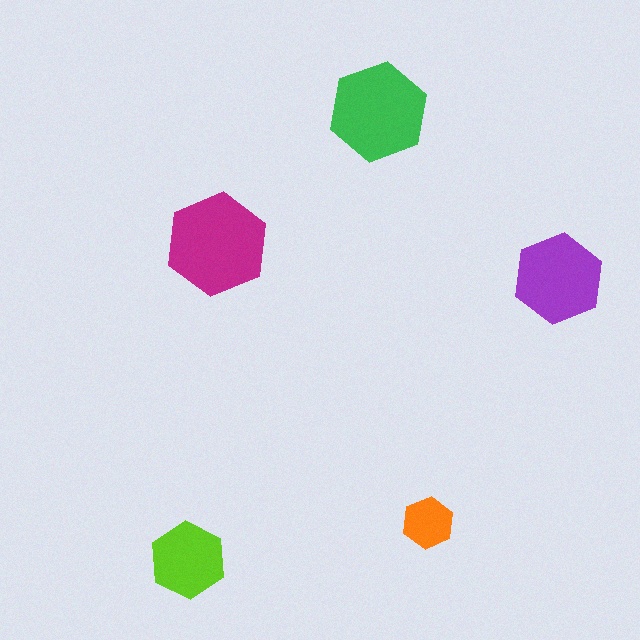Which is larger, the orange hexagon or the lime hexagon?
The lime one.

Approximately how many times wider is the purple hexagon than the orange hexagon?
About 1.5 times wider.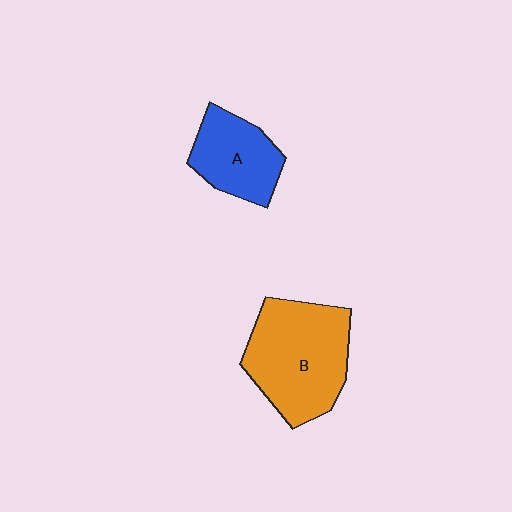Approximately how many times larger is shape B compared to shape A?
Approximately 1.6 times.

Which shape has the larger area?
Shape B (orange).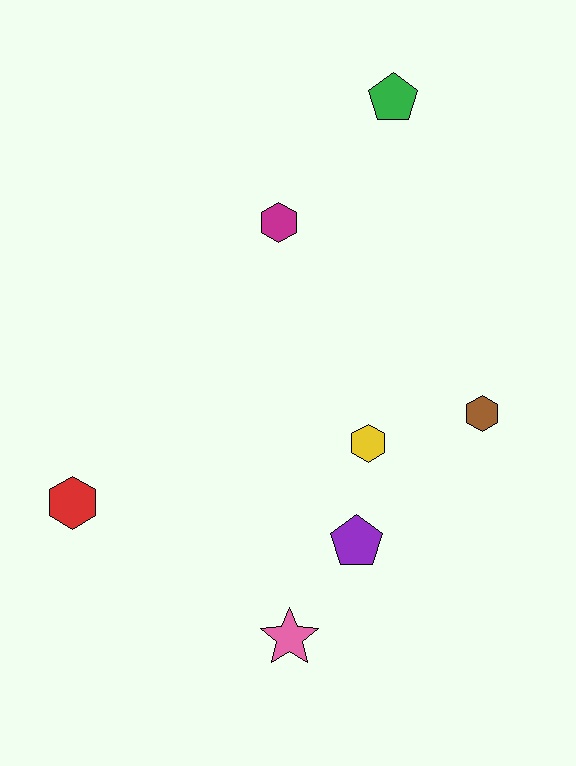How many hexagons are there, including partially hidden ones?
There are 4 hexagons.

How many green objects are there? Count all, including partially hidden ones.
There is 1 green object.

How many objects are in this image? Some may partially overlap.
There are 7 objects.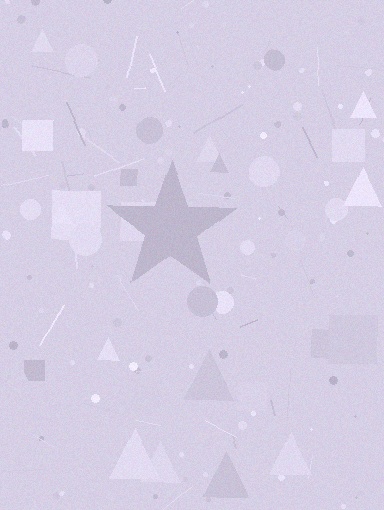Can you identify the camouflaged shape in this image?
The camouflaged shape is a star.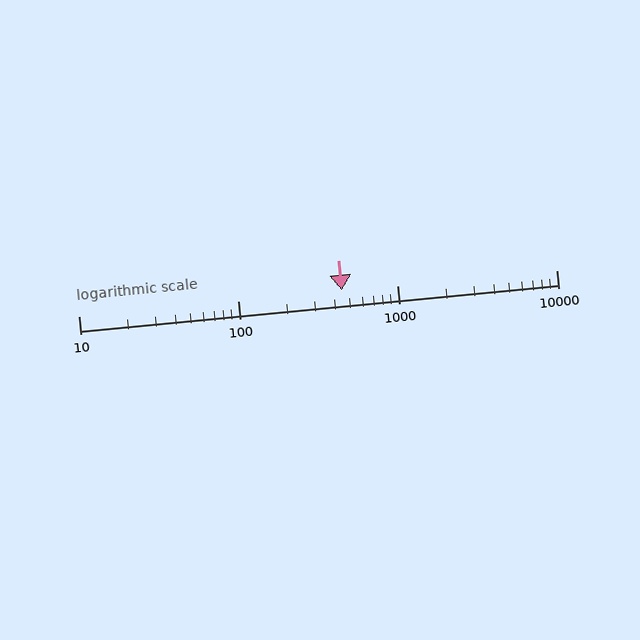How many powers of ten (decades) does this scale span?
The scale spans 3 decades, from 10 to 10000.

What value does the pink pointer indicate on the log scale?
The pointer indicates approximately 450.